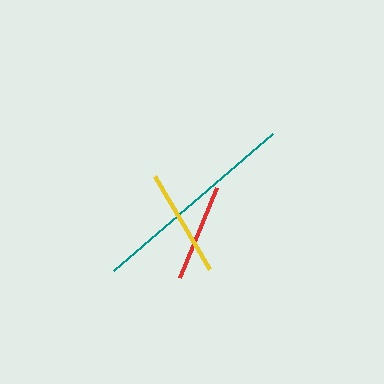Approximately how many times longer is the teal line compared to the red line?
The teal line is approximately 2.2 times the length of the red line.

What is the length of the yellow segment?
The yellow segment is approximately 108 pixels long.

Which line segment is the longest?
The teal line is the longest at approximately 210 pixels.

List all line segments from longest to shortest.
From longest to shortest: teal, yellow, red.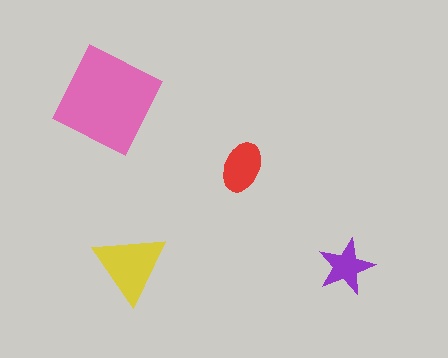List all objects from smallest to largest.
The purple star, the red ellipse, the yellow triangle, the pink diamond.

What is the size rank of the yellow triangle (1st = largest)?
2nd.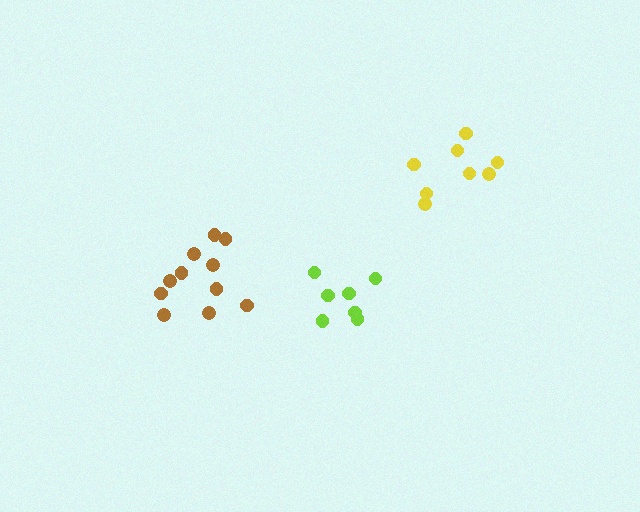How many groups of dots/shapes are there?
There are 3 groups.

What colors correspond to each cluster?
The clusters are colored: yellow, brown, lime.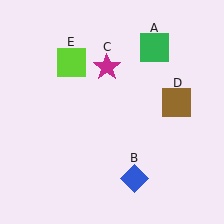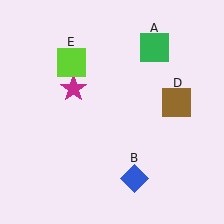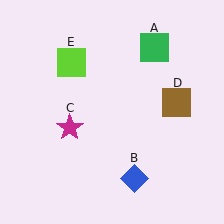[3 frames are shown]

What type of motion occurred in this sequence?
The magenta star (object C) rotated counterclockwise around the center of the scene.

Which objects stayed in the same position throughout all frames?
Green square (object A) and blue diamond (object B) and brown square (object D) and lime square (object E) remained stationary.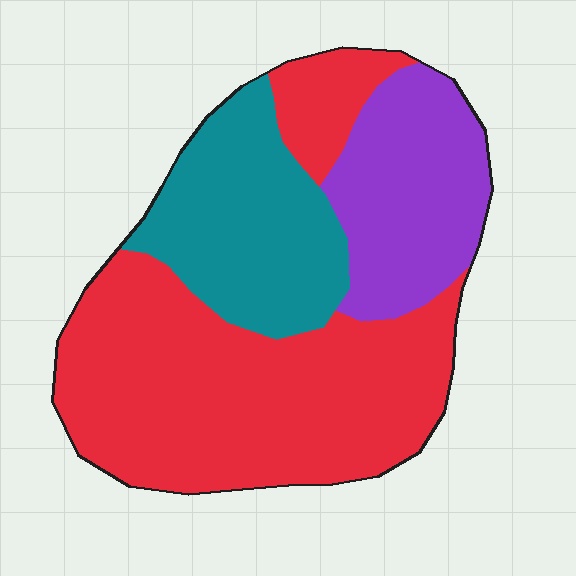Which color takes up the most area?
Red, at roughly 55%.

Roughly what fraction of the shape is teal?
Teal takes up about one quarter (1/4) of the shape.